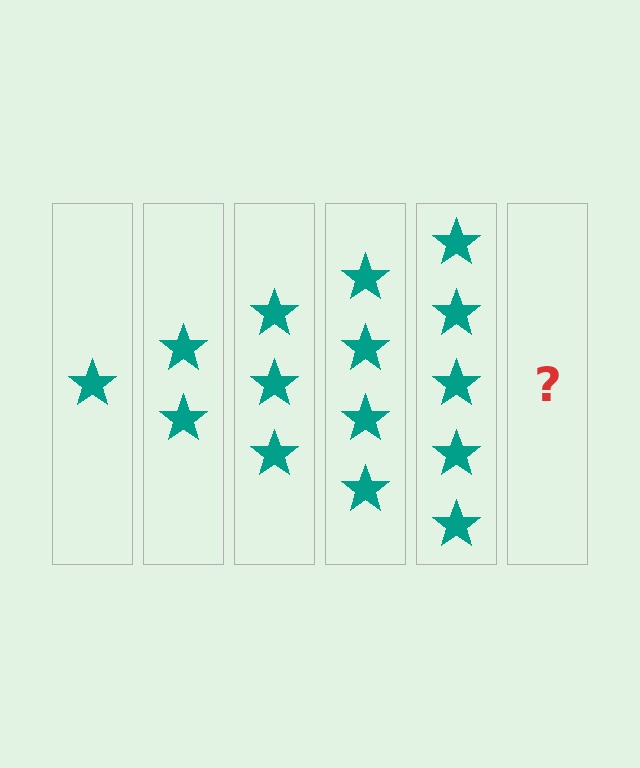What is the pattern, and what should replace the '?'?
The pattern is that each step adds one more star. The '?' should be 6 stars.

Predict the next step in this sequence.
The next step is 6 stars.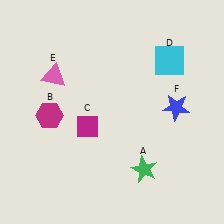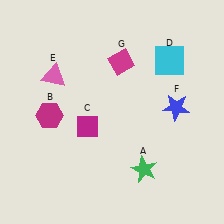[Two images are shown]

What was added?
A magenta diamond (G) was added in Image 2.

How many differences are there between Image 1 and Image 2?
There is 1 difference between the two images.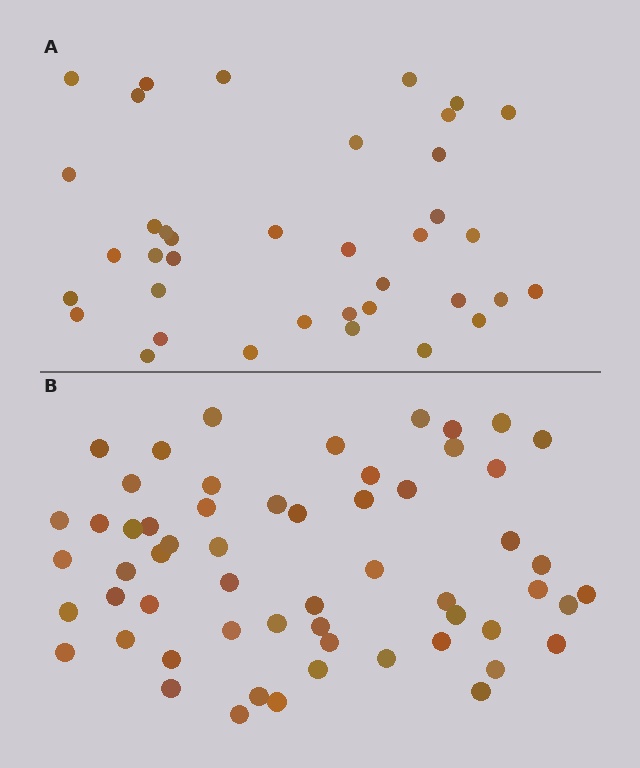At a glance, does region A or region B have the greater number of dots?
Region B (the bottom region) has more dots.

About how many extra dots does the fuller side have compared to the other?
Region B has approximately 20 more dots than region A.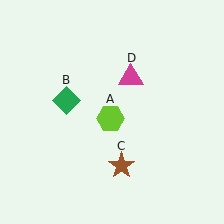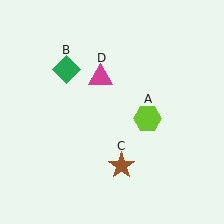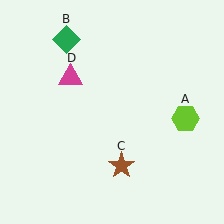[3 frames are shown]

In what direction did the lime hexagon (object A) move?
The lime hexagon (object A) moved right.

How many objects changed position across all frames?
3 objects changed position: lime hexagon (object A), green diamond (object B), magenta triangle (object D).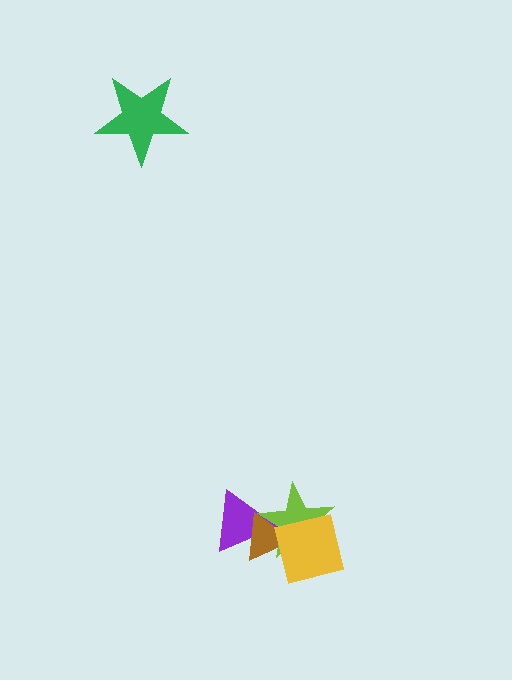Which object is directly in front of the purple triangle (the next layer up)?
The brown triangle is directly in front of the purple triangle.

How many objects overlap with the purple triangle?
2 objects overlap with the purple triangle.